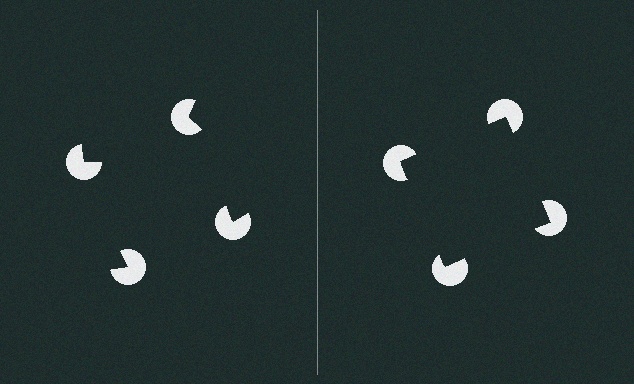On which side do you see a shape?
An illusory square appears on the right side. On the left side the wedge cuts are rotated, so no coherent shape forms.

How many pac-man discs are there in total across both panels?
8 — 4 on each side.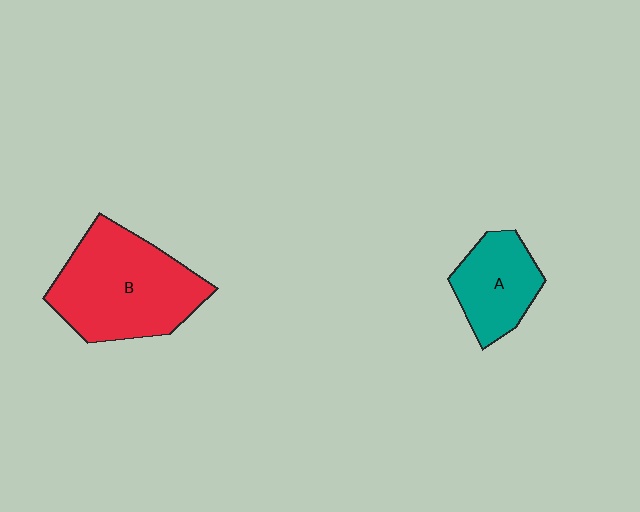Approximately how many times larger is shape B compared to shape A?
Approximately 1.8 times.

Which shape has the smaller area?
Shape A (teal).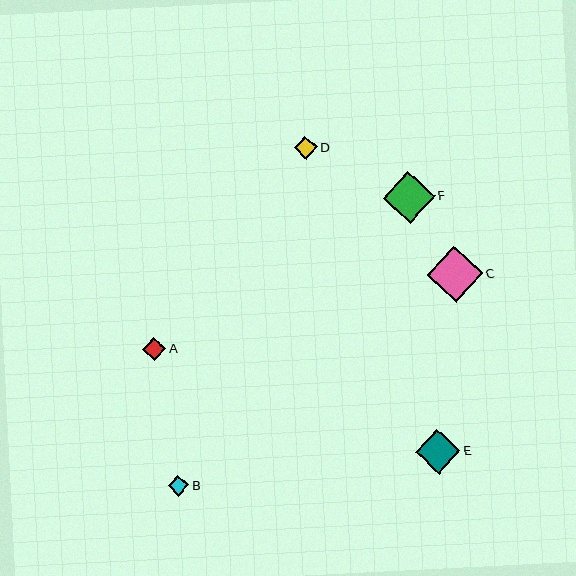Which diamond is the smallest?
Diamond B is the smallest with a size of approximately 20 pixels.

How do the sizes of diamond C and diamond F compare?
Diamond C and diamond F are approximately the same size.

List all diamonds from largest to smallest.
From largest to smallest: C, F, E, A, D, B.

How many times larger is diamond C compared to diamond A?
Diamond C is approximately 2.4 times the size of diamond A.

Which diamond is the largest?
Diamond C is the largest with a size of approximately 56 pixels.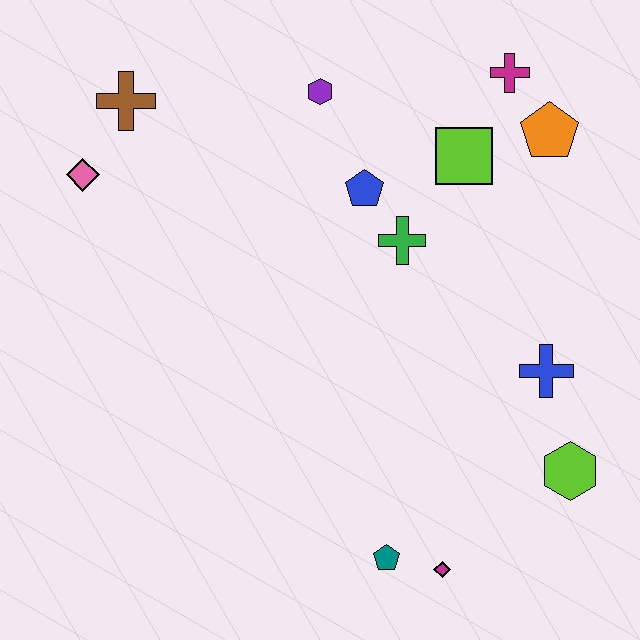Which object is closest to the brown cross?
The pink diamond is closest to the brown cross.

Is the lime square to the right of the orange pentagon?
No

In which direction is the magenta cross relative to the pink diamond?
The magenta cross is to the right of the pink diamond.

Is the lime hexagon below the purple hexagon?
Yes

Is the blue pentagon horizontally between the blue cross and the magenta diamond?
No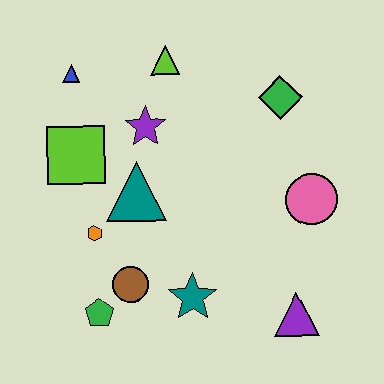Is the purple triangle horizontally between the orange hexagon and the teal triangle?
No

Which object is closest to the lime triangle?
The purple star is closest to the lime triangle.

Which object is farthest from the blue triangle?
The purple triangle is farthest from the blue triangle.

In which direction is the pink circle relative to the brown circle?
The pink circle is to the right of the brown circle.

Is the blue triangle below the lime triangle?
Yes